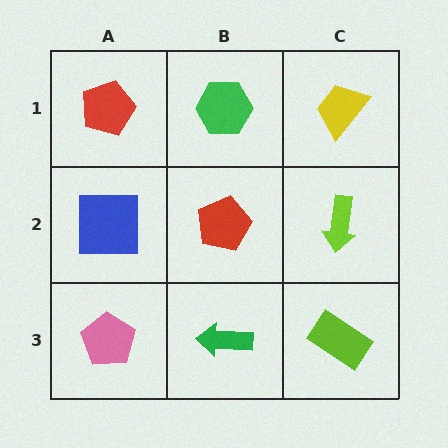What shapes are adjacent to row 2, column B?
A green hexagon (row 1, column B), a green arrow (row 3, column B), a blue square (row 2, column A), a lime arrow (row 2, column C).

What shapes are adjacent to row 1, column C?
A lime arrow (row 2, column C), a green hexagon (row 1, column B).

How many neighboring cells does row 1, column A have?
2.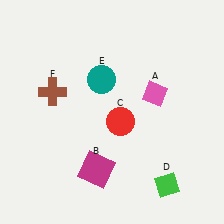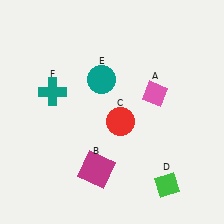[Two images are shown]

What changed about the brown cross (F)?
In Image 1, F is brown. In Image 2, it changed to teal.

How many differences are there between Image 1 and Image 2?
There is 1 difference between the two images.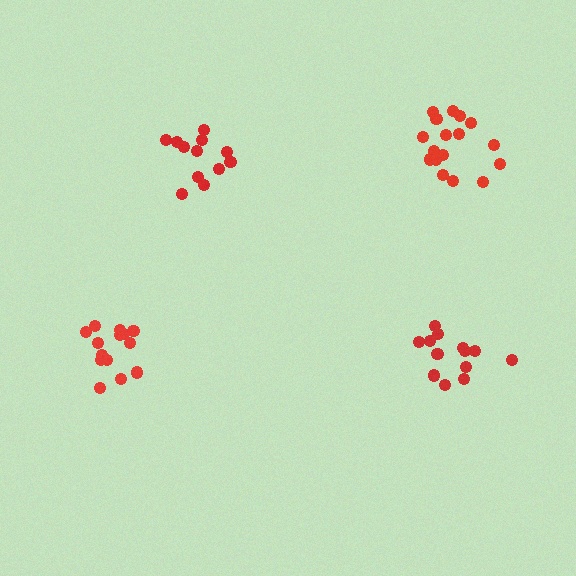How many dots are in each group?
Group 1: 14 dots, Group 2: 13 dots, Group 3: 17 dots, Group 4: 13 dots (57 total).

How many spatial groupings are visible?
There are 4 spatial groupings.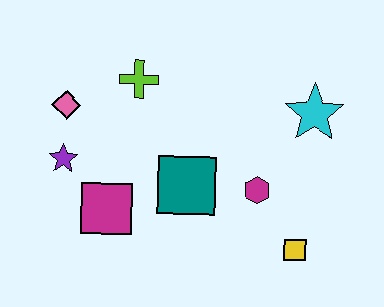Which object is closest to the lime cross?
The pink diamond is closest to the lime cross.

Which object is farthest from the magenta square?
The cyan star is farthest from the magenta square.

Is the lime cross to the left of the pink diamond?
No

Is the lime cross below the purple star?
No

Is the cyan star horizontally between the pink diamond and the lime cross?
No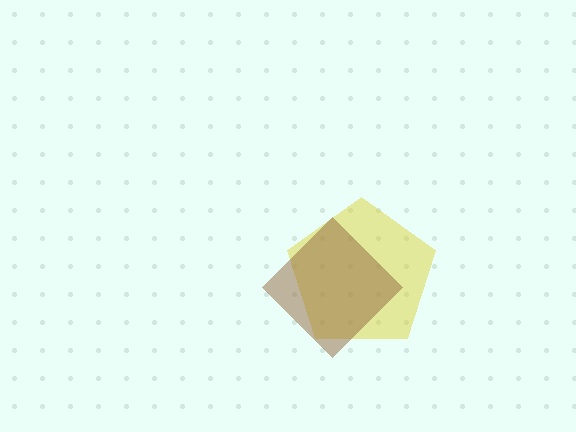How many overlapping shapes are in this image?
There are 2 overlapping shapes in the image.